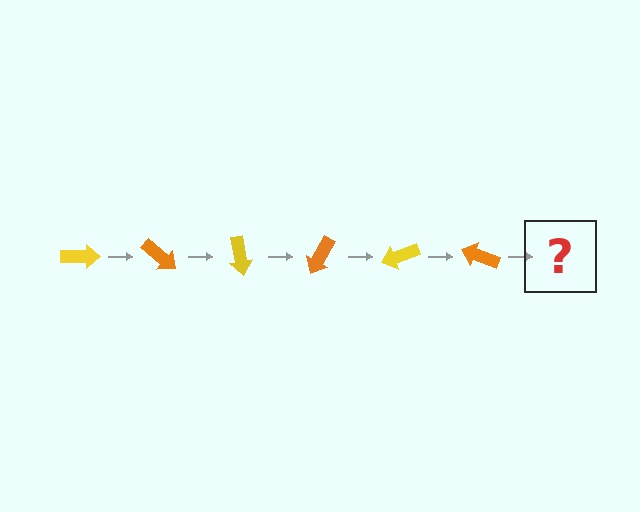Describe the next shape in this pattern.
It should be a yellow arrow, rotated 240 degrees from the start.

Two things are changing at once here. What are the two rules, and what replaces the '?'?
The two rules are that it rotates 40 degrees each step and the color cycles through yellow and orange. The '?' should be a yellow arrow, rotated 240 degrees from the start.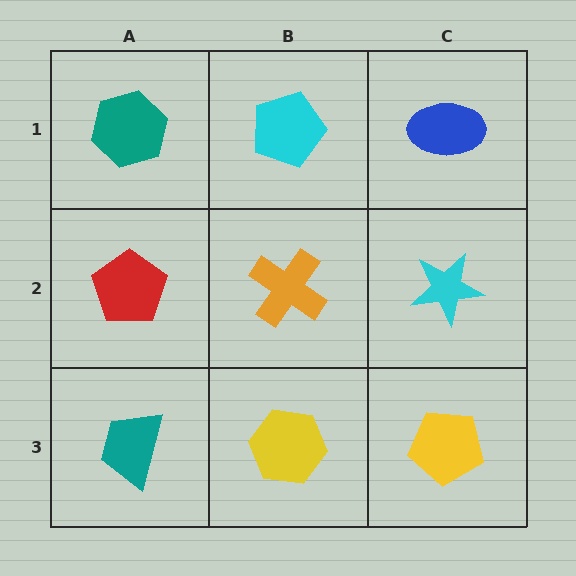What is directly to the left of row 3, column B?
A teal trapezoid.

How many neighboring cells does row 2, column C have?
3.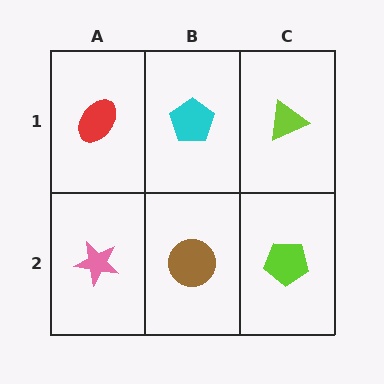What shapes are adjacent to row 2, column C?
A lime triangle (row 1, column C), a brown circle (row 2, column B).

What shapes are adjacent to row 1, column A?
A pink star (row 2, column A), a cyan pentagon (row 1, column B).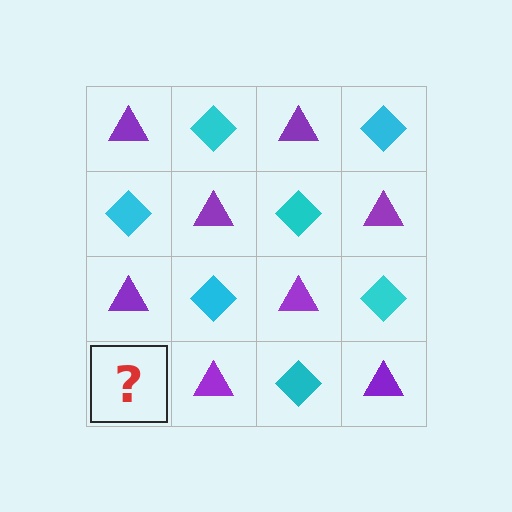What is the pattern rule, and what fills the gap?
The rule is that it alternates purple triangle and cyan diamond in a checkerboard pattern. The gap should be filled with a cyan diamond.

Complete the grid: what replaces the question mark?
The question mark should be replaced with a cyan diamond.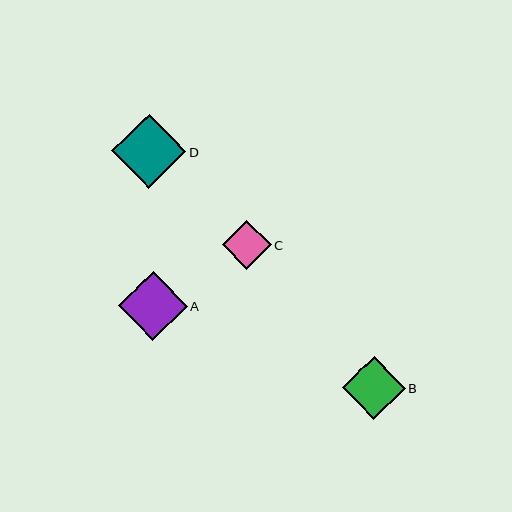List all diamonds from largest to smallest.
From largest to smallest: D, A, B, C.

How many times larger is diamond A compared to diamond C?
Diamond A is approximately 1.4 times the size of diamond C.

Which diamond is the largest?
Diamond D is the largest with a size of approximately 74 pixels.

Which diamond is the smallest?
Diamond C is the smallest with a size of approximately 49 pixels.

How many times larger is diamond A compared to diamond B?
Diamond A is approximately 1.1 times the size of diamond B.